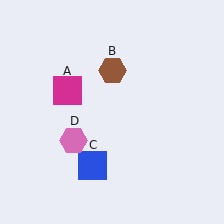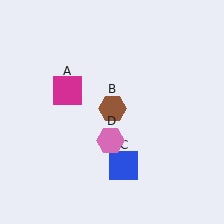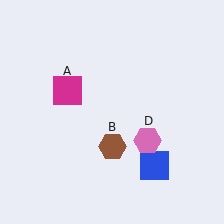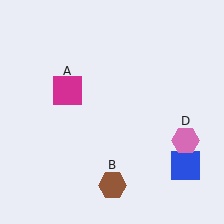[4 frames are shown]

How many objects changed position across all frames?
3 objects changed position: brown hexagon (object B), blue square (object C), pink hexagon (object D).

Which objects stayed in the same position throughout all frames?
Magenta square (object A) remained stationary.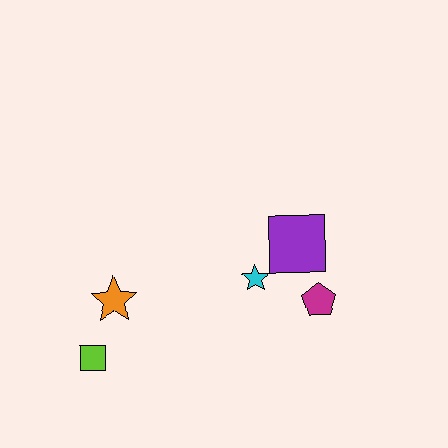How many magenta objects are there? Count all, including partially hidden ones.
There is 1 magenta object.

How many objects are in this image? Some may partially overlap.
There are 5 objects.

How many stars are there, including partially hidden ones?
There are 2 stars.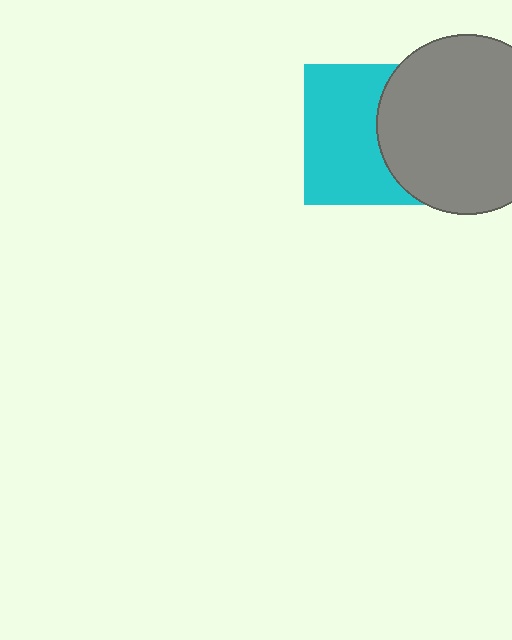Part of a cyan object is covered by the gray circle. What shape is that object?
It is a square.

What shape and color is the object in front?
The object in front is a gray circle.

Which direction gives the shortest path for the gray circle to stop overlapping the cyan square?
Moving right gives the shortest separation.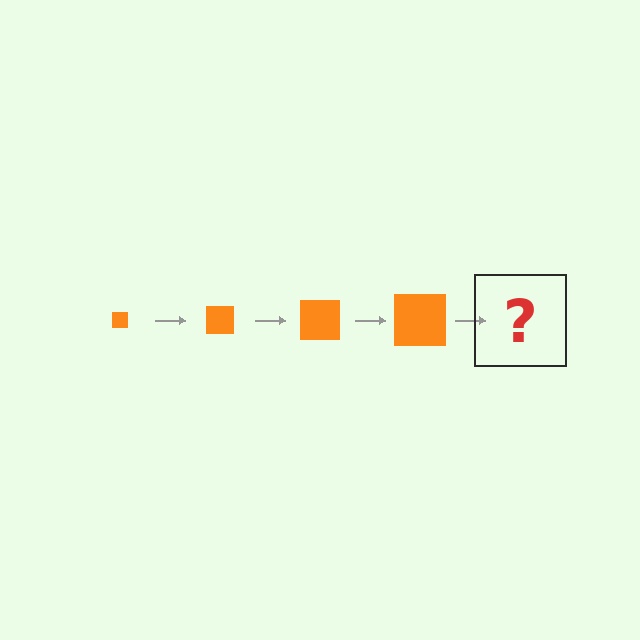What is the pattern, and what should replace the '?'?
The pattern is that the square gets progressively larger each step. The '?' should be an orange square, larger than the previous one.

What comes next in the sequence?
The next element should be an orange square, larger than the previous one.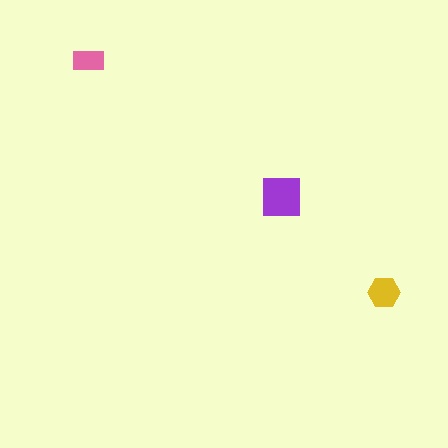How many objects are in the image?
There are 3 objects in the image.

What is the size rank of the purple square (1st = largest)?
1st.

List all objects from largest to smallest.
The purple square, the yellow hexagon, the pink rectangle.